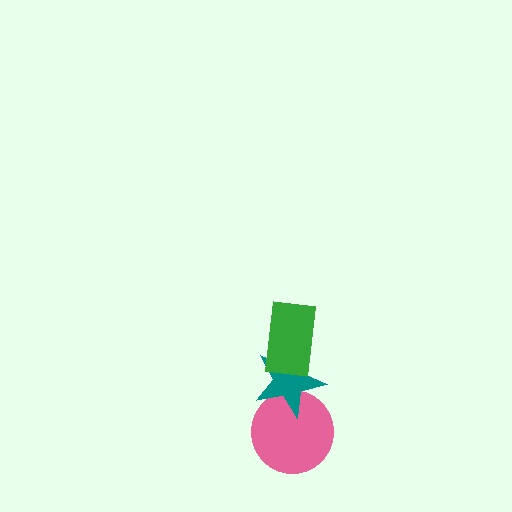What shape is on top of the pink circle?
The teal star is on top of the pink circle.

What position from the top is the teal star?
The teal star is 2nd from the top.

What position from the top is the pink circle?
The pink circle is 3rd from the top.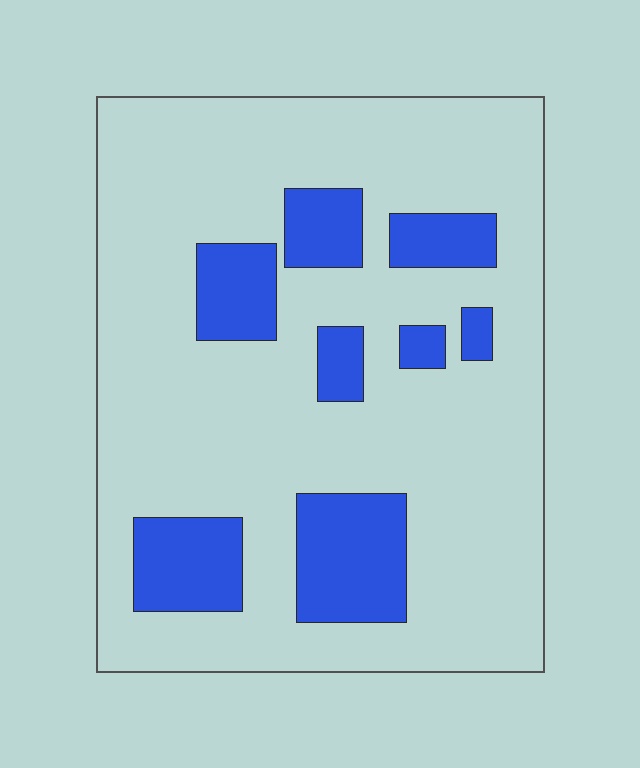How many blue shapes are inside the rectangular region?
8.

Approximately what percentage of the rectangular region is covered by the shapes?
Approximately 20%.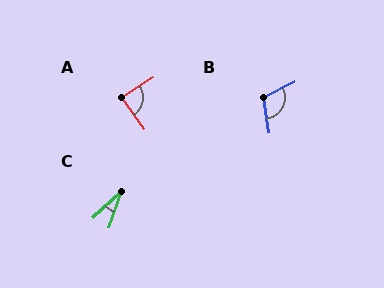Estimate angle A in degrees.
Approximately 87 degrees.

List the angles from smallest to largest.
C (27°), A (87°), B (108°).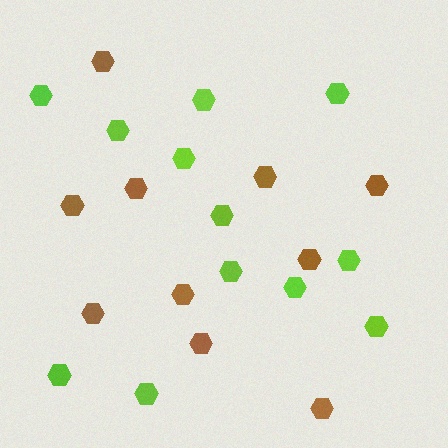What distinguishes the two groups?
There are 2 groups: one group of lime hexagons (12) and one group of brown hexagons (10).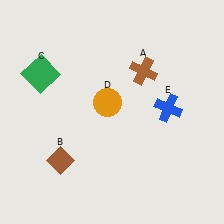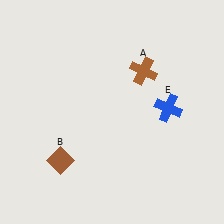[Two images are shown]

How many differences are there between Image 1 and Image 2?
There are 2 differences between the two images.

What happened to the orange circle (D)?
The orange circle (D) was removed in Image 2. It was in the top-left area of Image 1.